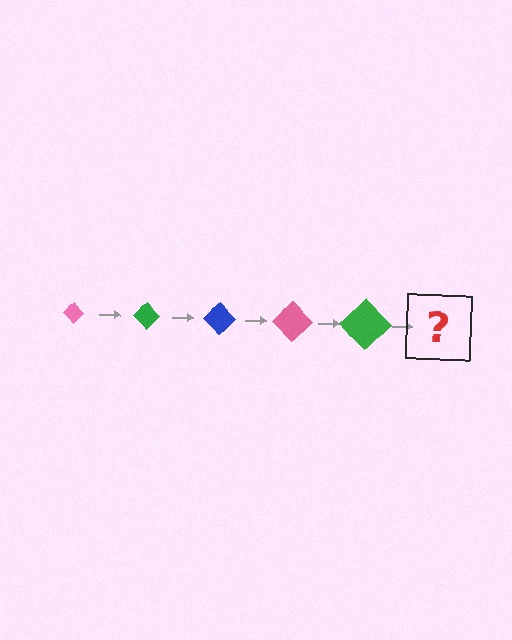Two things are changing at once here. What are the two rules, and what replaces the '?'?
The two rules are that the diamond grows larger each step and the color cycles through pink, green, and blue. The '?' should be a blue diamond, larger than the previous one.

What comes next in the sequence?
The next element should be a blue diamond, larger than the previous one.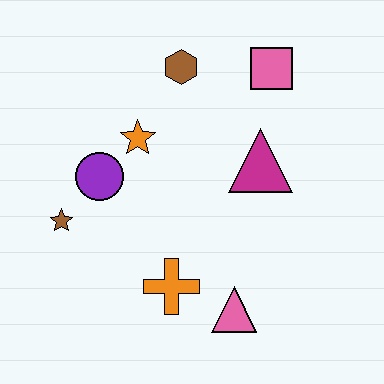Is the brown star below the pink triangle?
No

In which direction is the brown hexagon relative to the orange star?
The brown hexagon is above the orange star.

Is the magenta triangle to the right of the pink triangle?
Yes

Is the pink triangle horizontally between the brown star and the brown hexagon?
No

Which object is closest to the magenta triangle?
The pink square is closest to the magenta triangle.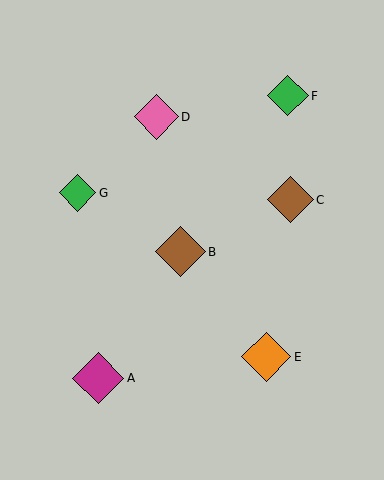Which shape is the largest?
The magenta diamond (labeled A) is the largest.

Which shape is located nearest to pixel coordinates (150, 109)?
The pink diamond (labeled D) at (156, 117) is nearest to that location.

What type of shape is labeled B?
Shape B is a brown diamond.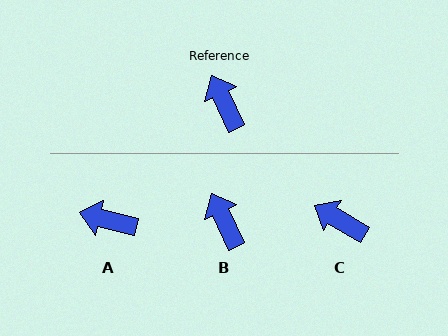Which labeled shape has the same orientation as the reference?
B.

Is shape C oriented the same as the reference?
No, it is off by about 35 degrees.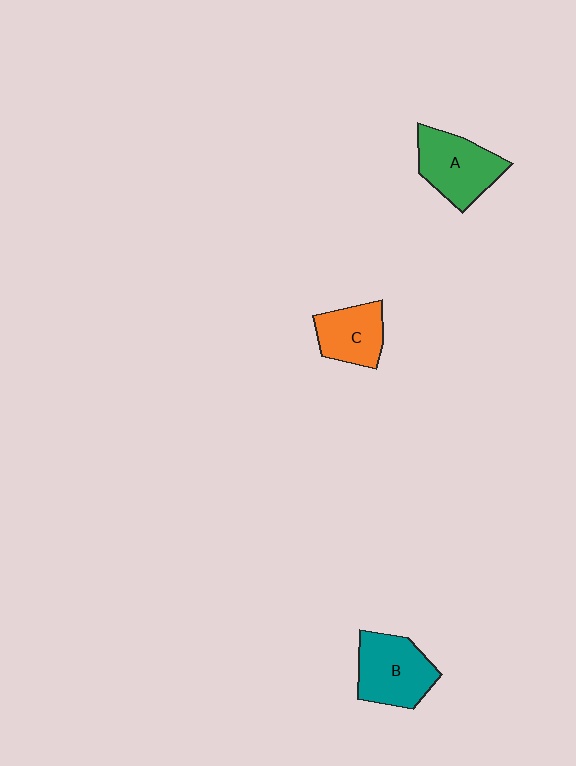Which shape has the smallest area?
Shape C (orange).